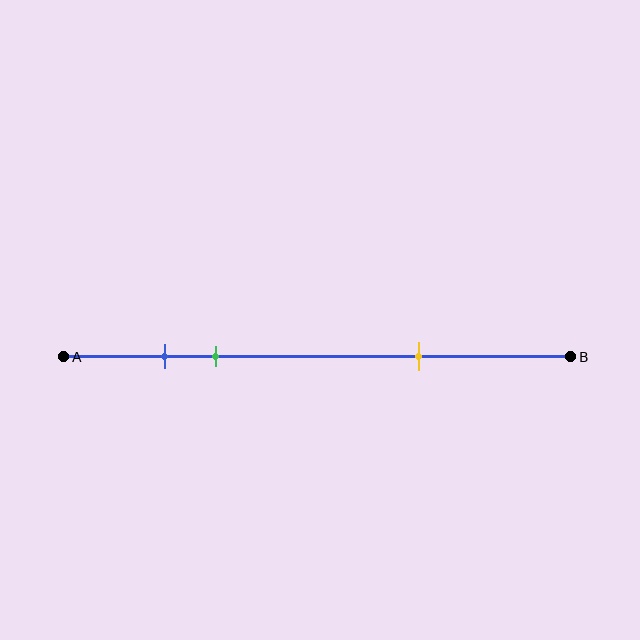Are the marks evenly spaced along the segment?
No, the marks are not evenly spaced.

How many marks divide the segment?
There are 3 marks dividing the segment.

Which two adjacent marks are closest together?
The blue and green marks are the closest adjacent pair.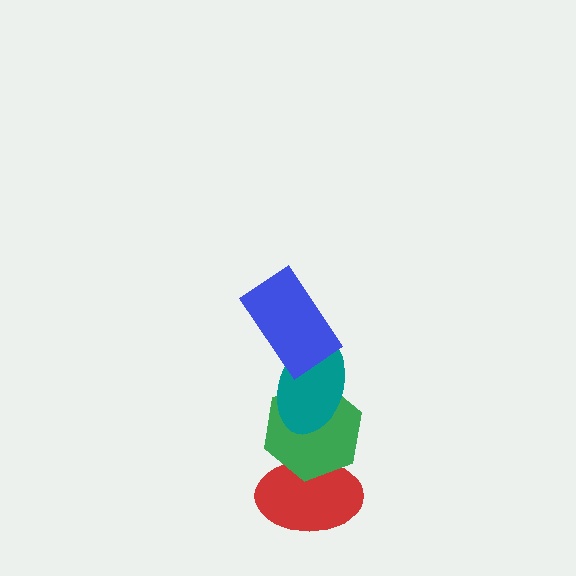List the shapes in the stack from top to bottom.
From top to bottom: the blue rectangle, the teal ellipse, the green hexagon, the red ellipse.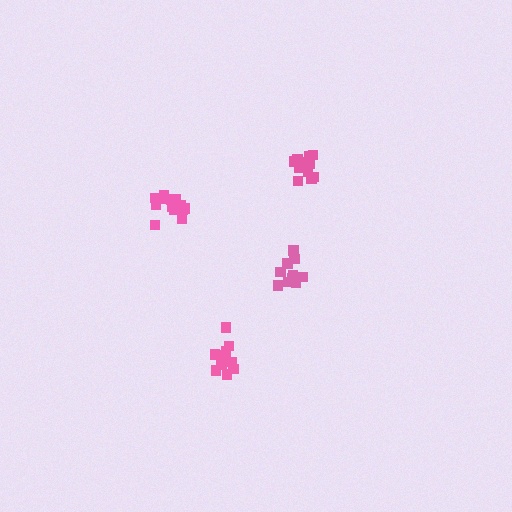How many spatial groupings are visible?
There are 4 spatial groupings.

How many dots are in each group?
Group 1: 12 dots, Group 2: 12 dots, Group 3: 10 dots, Group 4: 13 dots (47 total).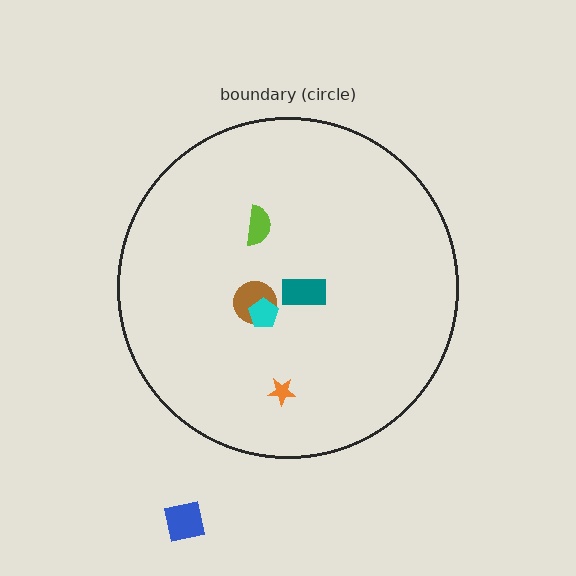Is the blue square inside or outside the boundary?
Outside.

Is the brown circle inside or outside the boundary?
Inside.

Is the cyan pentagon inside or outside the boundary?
Inside.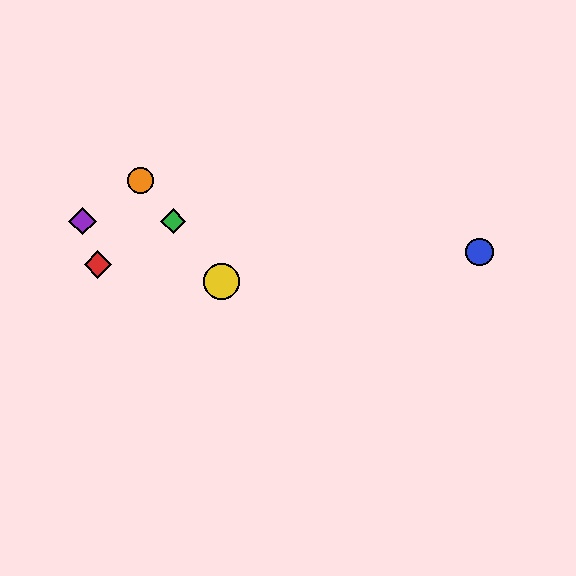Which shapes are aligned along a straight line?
The green diamond, the yellow circle, the orange circle are aligned along a straight line.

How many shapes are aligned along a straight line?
3 shapes (the green diamond, the yellow circle, the orange circle) are aligned along a straight line.